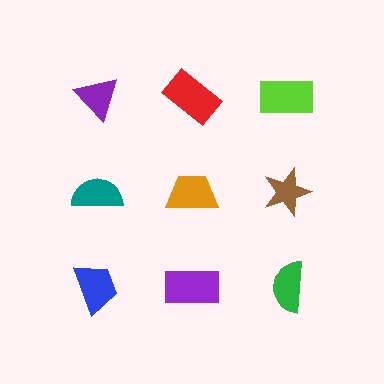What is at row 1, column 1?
A purple triangle.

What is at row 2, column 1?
A teal semicircle.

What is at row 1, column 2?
A red rectangle.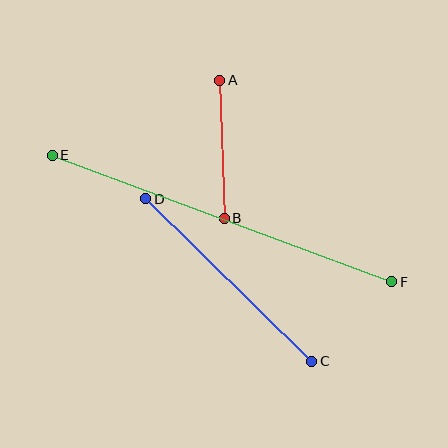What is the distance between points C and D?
The distance is approximately 232 pixels.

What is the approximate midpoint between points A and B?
The midpoint is at approximately (222, 149) pixels.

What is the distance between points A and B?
The distance is approximately 138 pixels.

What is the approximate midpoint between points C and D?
The midpoint is at approximately (229, 280) pixels.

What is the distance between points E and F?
The distance is approximately 362 pixels.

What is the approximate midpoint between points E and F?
The midpoint is at approximately (222, 219) pixels.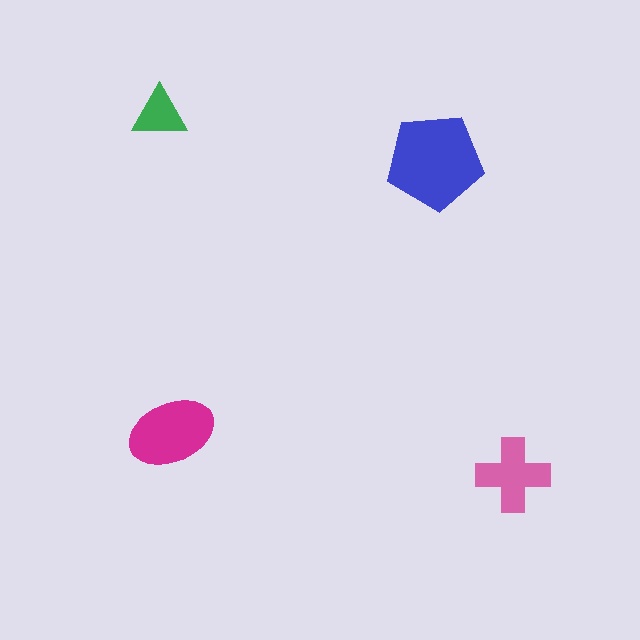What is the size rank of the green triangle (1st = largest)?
4th.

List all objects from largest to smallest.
The blue pentagon, the magenta ellipse, the pink cross, the green triangle.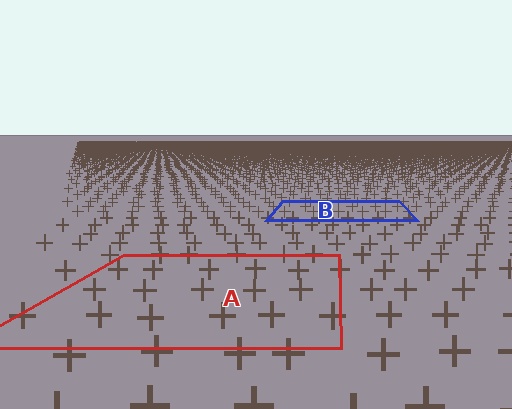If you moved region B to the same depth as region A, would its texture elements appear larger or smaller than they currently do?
They would appear larger. At a closer depth, the same texture elements are projected at a bigger on-screen size.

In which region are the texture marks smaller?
The texture marks are smaller in region B, because it is farther away.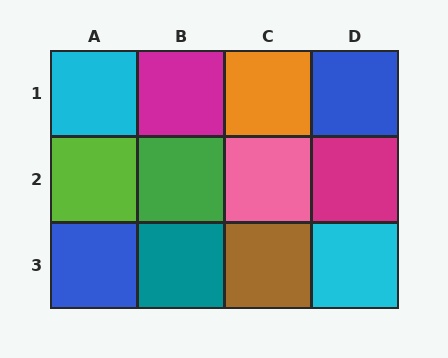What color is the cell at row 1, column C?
Orange.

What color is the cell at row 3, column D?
Cyan.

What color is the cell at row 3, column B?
Teal.